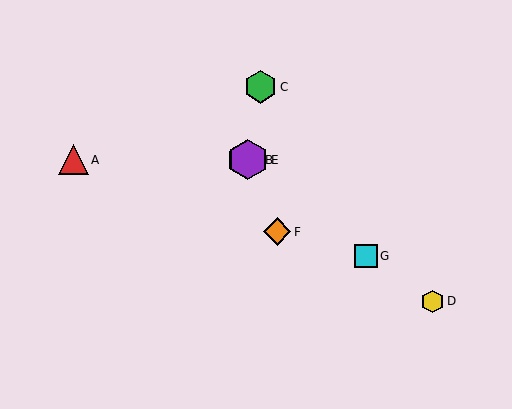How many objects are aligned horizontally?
3 objects (A, B, E) are aligned horizontally.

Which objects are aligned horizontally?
Objects A, B, E are aligned horizontally.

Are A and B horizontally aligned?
Yes, both are at y≈160.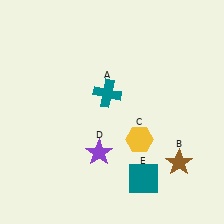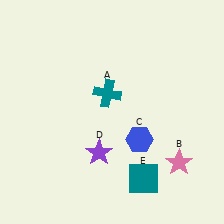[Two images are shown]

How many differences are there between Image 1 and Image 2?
There are 2 differences between the two images.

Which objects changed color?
B changed from brown to pink. C changed from yellow to blue.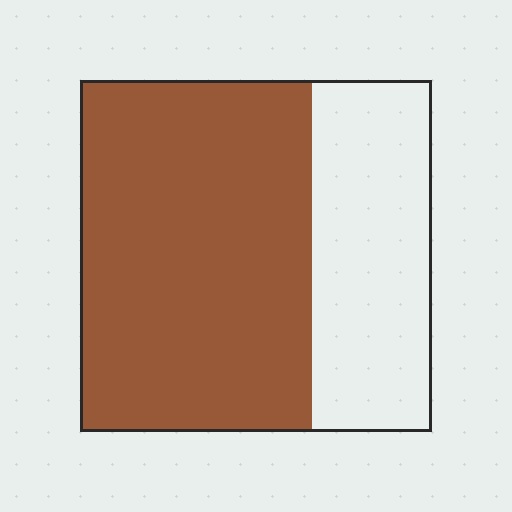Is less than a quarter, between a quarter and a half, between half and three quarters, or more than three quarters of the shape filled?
Between half and three quarters.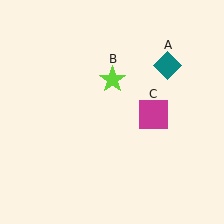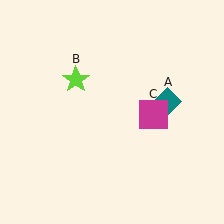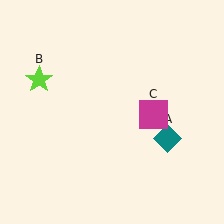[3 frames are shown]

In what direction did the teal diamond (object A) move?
The teal diamond (object A) moved down.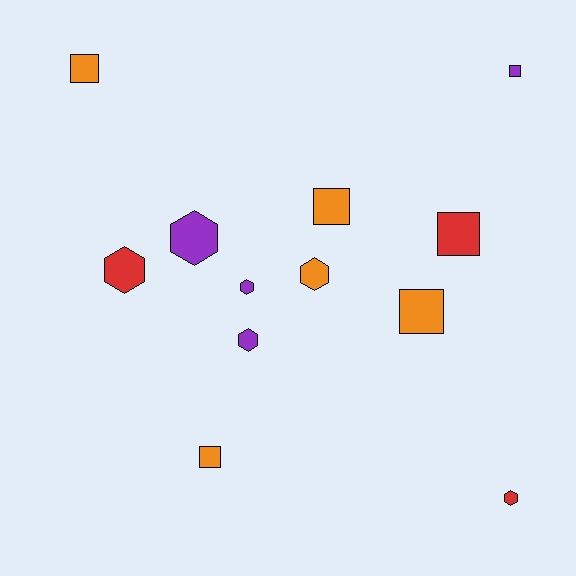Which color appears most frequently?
Orange, with 5 objects.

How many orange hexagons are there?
There is 1 orange hexagon.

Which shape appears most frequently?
Square, with 6 objects.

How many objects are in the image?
There are 12 objects.